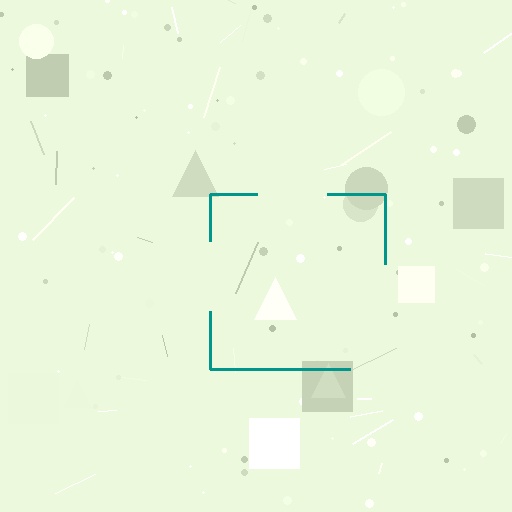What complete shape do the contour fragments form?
The contour fragments form a square.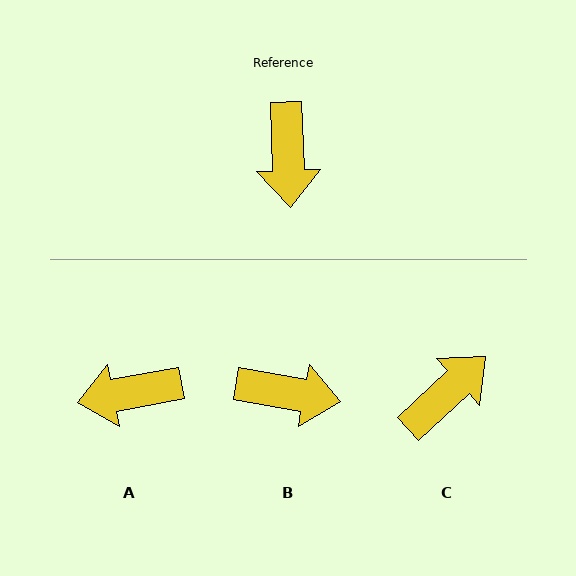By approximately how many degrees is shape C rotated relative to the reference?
Approximately 131 degrees counter-clockwise.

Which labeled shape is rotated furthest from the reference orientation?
C, about 131 degrees away.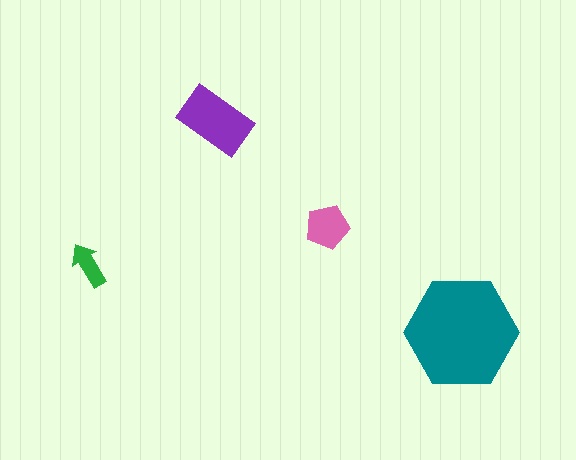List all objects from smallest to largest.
The green arrow, the pink pentagon, the purple rectangle, the teal hexagon.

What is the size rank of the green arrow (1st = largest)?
4th.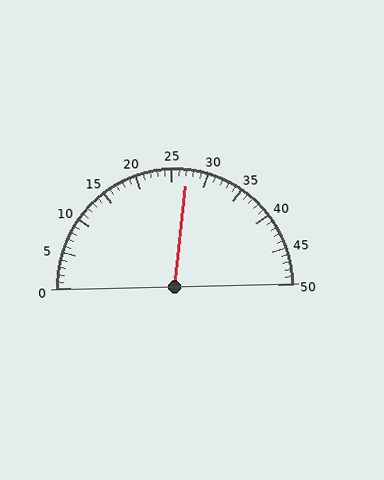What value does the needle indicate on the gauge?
The needle indicates approximately 27.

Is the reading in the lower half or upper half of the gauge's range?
The reading is in the upper half of the range (0 to 50).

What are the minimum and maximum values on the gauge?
The gauge ranges from 0 to 50.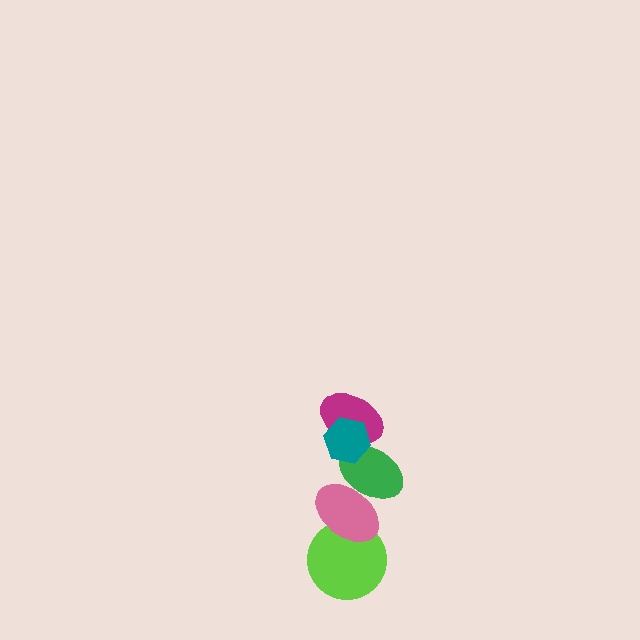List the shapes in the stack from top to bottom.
From top to bottom: the teal hexagon, the magenta ellipse, the green ellipse, the pink ellipse, the lime circle.